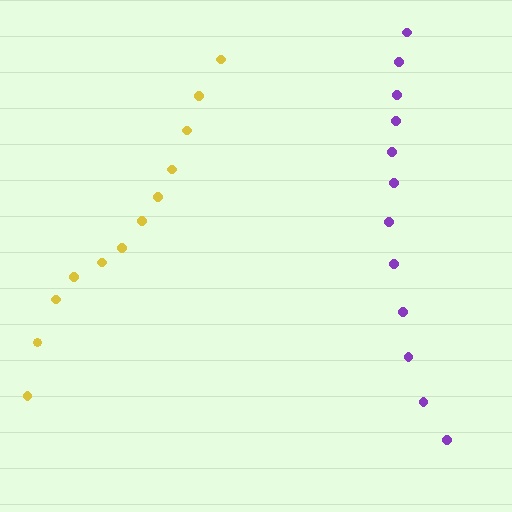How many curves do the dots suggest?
There are 2 distinct paths.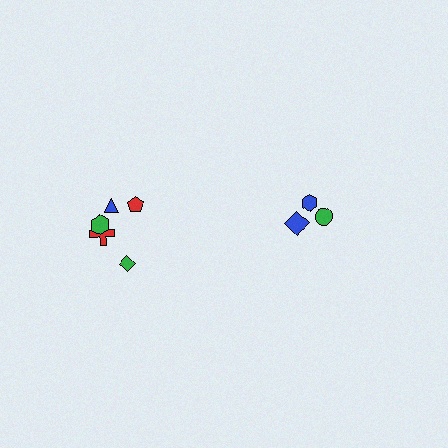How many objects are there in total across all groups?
There are 8 objects.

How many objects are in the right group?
There are 3 objects.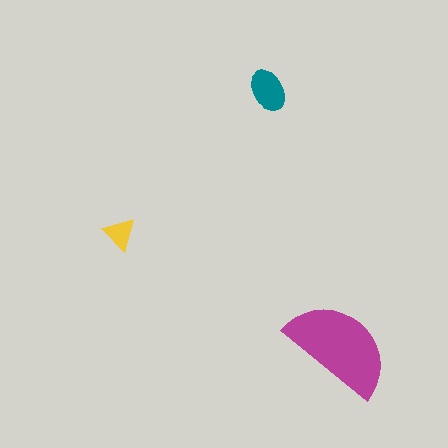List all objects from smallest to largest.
The yellow triangle, the teal ellipse, the magenta semicircle.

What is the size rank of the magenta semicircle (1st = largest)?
1st.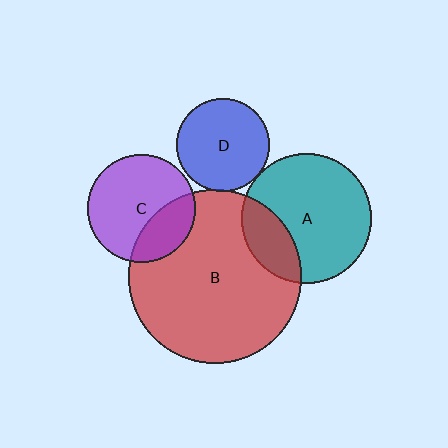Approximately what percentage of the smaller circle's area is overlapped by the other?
Approximately 5%.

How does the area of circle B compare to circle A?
Approximately 1.8 times.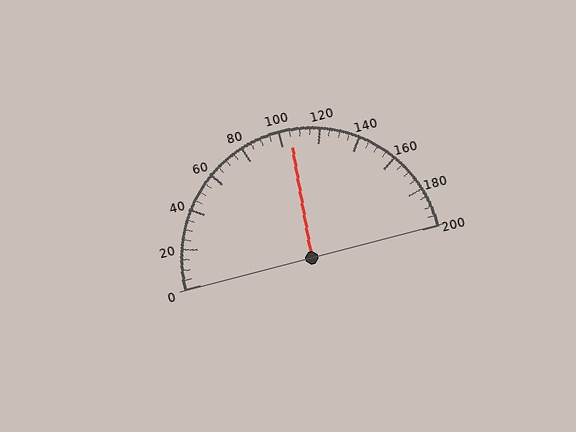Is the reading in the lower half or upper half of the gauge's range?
The reading is in the upper half of the range (0 to 200).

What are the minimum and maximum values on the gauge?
The gauge ranges from 0 to 200.